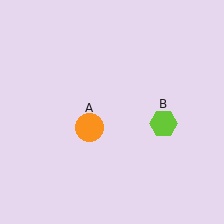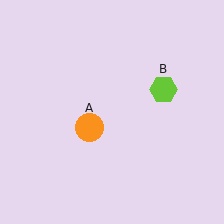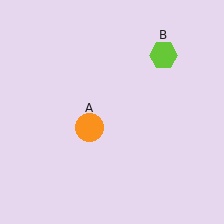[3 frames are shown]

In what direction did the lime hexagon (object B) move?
The lime hexagon (object B) moved up.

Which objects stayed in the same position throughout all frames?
Orange circle (object A) remained stationary.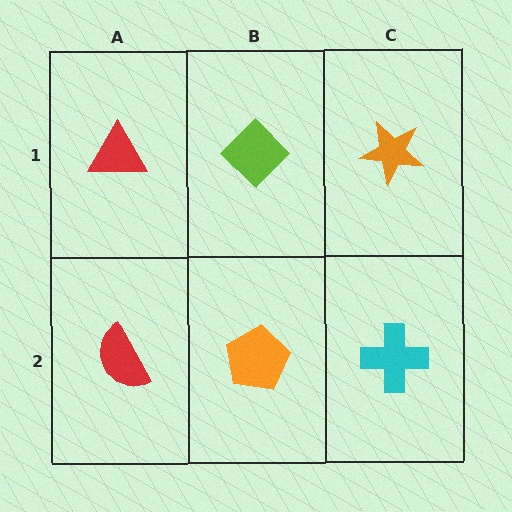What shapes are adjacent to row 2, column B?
A lime diamond (row 1, column B), a red semicircle (row 2, column A), a cyan cross (row 2, column C).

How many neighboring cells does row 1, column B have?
3.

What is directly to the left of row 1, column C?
A lime diamond.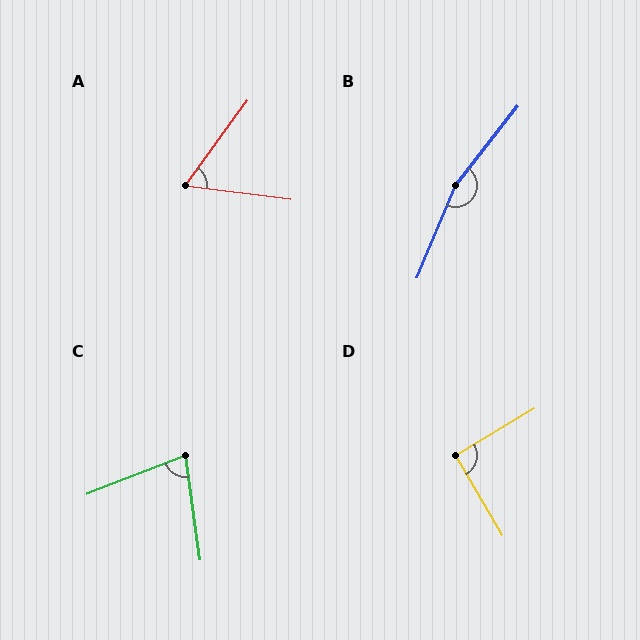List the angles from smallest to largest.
A (61°), C (76°), D (90°), B (165°).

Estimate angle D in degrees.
Approximately 90 degrees.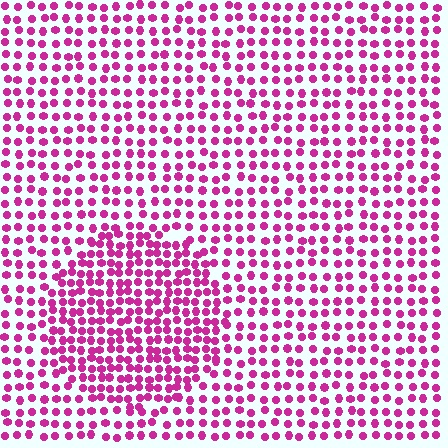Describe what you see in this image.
The image contains small magenta elements arranged at two different densities. A circle-shaped region is visible where the elements are more densely packed than the surrounding area.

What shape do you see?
I see a circle.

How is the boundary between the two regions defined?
The boundary is defined by a change in element density (approximately 1.6x ratio). All elements are the same color, size, and shape.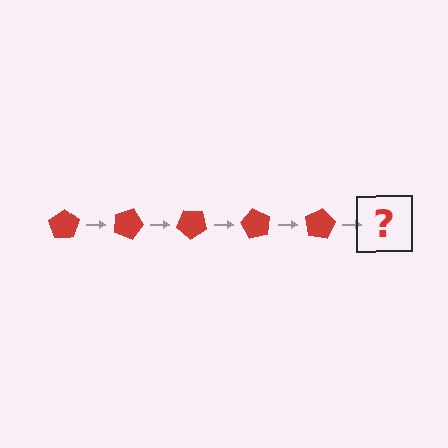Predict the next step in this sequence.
The next step is a red pentagon rotated 100 degrees.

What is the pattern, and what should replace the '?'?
The pattern is that the pentagon rotates 20 degrees each step. The '?' should be a red pentagon rotated 100 degrees.